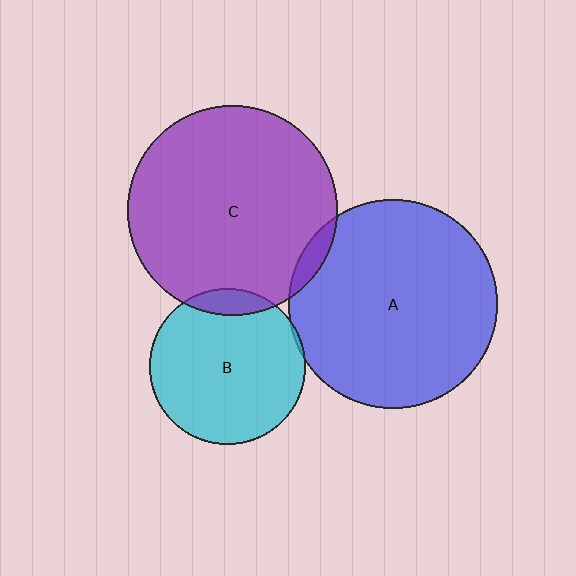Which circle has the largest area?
Circle C (purple).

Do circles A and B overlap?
Yes.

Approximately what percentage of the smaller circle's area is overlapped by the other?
Approximately 5%.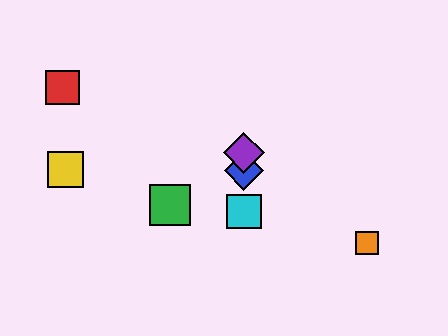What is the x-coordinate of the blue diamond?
The blue diamond is at x≈244.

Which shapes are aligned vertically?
The blue diamond, the purple diamond, the cyan square are aligned vertically.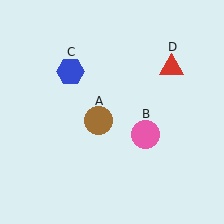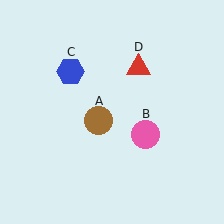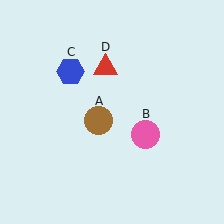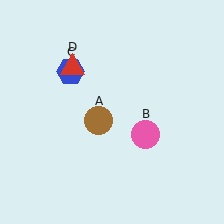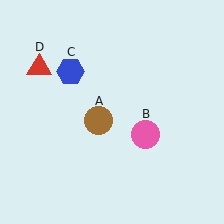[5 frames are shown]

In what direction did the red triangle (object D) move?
The red triangle (object D) moved left.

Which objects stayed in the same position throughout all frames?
Brown circle (object A) and pink circle (object B) and blue hexagon (object C) remained stationary.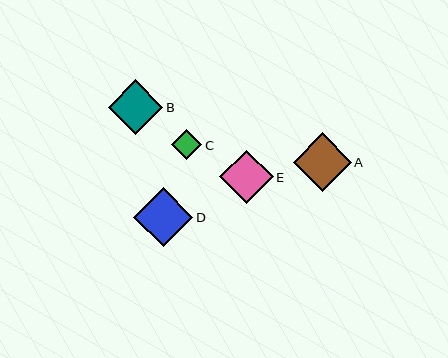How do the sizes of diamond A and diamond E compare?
Diamond A and diamond E are approximately the same size.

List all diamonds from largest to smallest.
From largest to smallest: D, A, B, E, C.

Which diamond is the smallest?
Diamond C is the smallest with a size of approximately 30 pixels.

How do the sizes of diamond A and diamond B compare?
Diamond A and diamond B are approximately the same size.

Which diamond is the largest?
Diamond D is the largest with a size of approximately 59 pixels.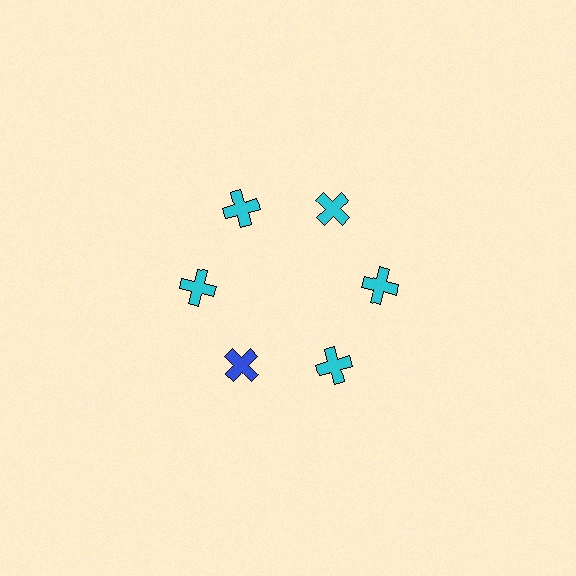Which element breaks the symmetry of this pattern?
The blue cross at roughly the 7 o'clock position breaks the symmetry. All other shapes are cyan crosses.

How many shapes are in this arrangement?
There are 6 shapes arranged in a ring pattern.